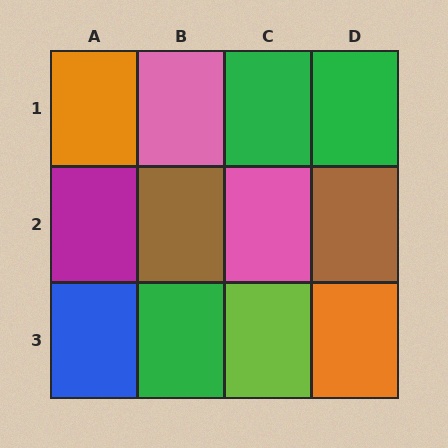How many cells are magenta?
1 cell is magenta.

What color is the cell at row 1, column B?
Pink.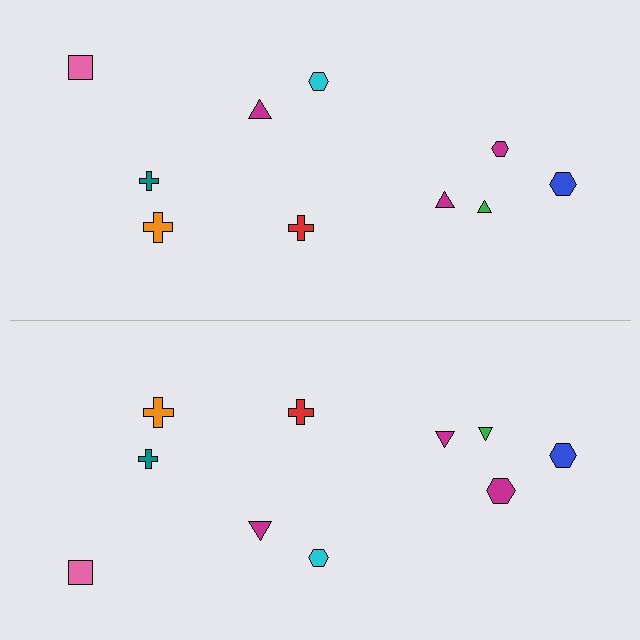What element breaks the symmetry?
The magenta hexagon on the bottom side has a different size than its mirror counterpart.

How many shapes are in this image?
There are 20 shapes in this image.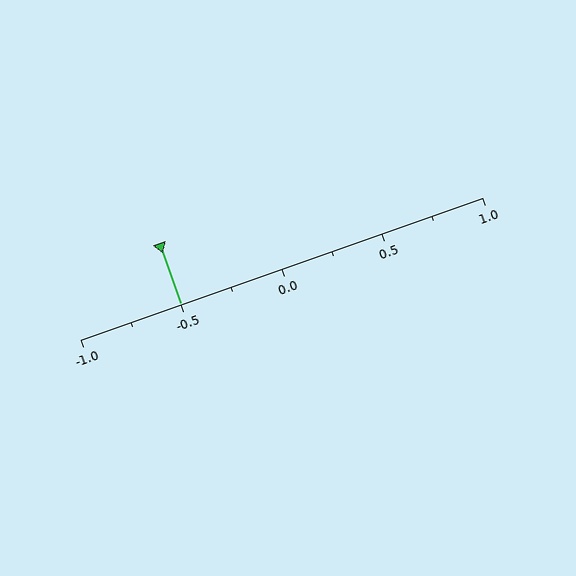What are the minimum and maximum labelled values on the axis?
The axis runs from -1.0 to 1.0.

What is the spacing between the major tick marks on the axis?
The major ticks are spaced 0.5 apart.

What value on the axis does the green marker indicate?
The marker indicates approximately -0.5.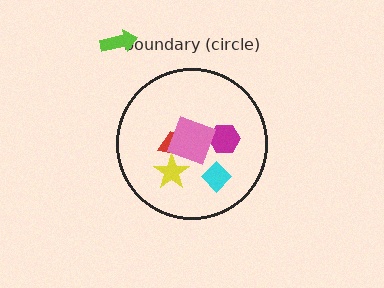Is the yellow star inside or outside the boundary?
Inside.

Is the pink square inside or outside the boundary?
Inside.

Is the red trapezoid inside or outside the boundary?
Inside.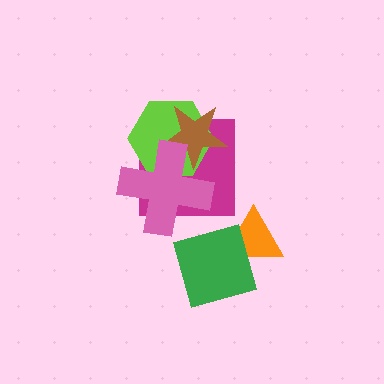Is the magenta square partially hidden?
Yes, it is partially covered by another shape.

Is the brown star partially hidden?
Yes, it is partially covered by another shape.